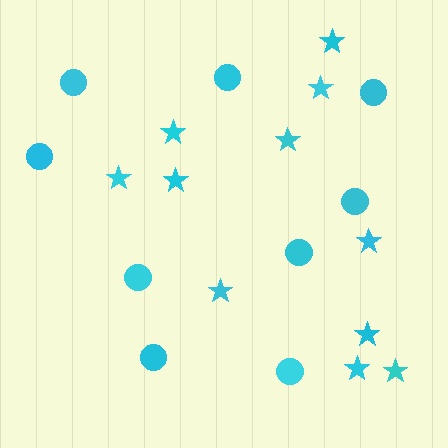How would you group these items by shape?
There are 2 groups: one group of stars (11) and one group of circles (9).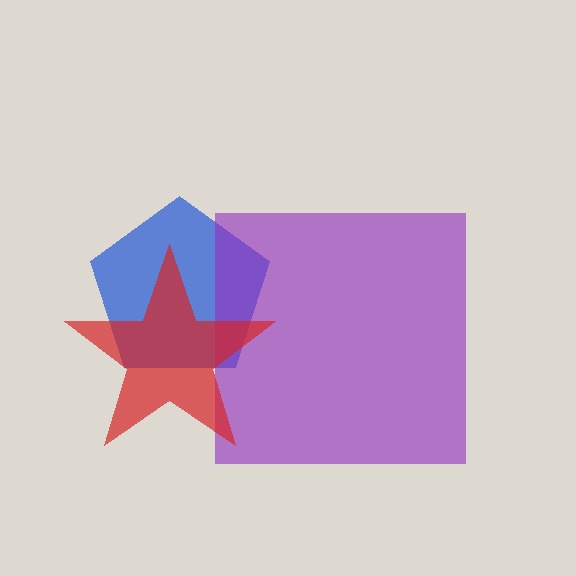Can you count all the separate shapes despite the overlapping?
Yes, there are 3 separate shapes.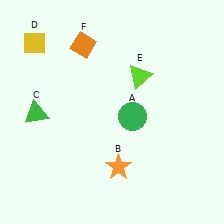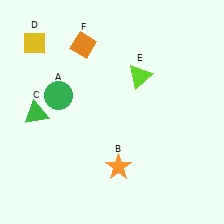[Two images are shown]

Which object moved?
The green circle (A) moved left.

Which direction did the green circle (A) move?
The green circle (A) moved left.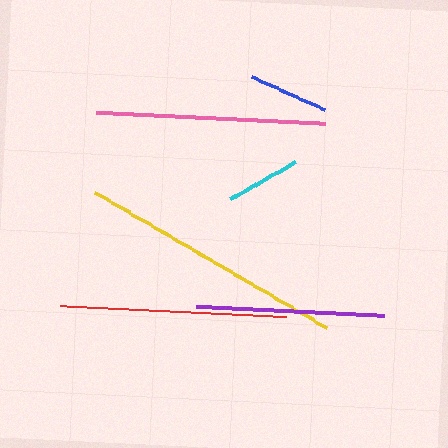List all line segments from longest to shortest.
From longest to shortest: yellow, pink, red, purple, blue, cyan.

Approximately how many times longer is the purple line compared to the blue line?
The purple line is approximately 2.4 times the length of the blue line.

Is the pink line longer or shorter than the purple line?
The pink line is longer than the purple line.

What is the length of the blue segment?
The blue segment is approximately 80 pixels long.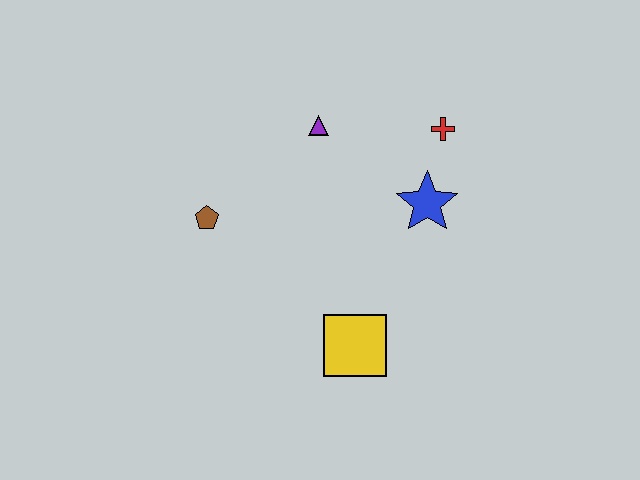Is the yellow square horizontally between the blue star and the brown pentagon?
Yes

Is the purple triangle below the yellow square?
No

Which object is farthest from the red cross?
The brown pentagon is farthest from the red cross.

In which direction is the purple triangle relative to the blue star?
The purple triangle is to the left of the blue star.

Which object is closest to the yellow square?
The blue star is closest to the yellow square.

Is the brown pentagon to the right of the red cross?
No